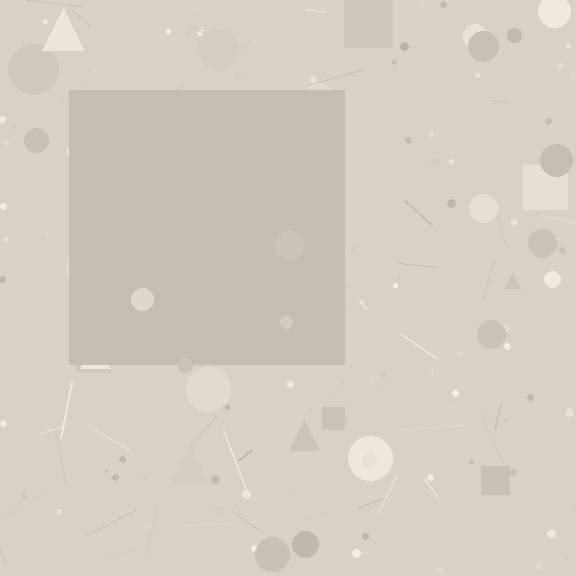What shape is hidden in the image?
A square is hidden in the image.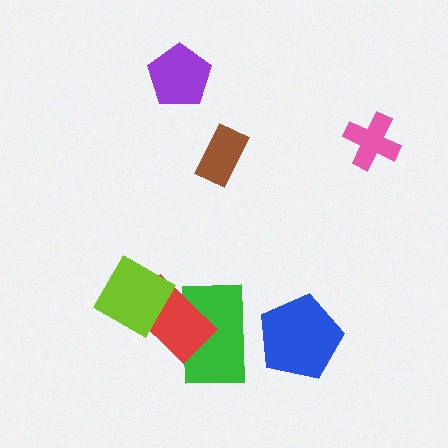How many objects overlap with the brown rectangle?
0 objects overlap with the brown rectangle.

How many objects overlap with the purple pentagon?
0 objects overlap with the purple pentagon.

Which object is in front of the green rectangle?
The red rectangle is in front of the green rectangle.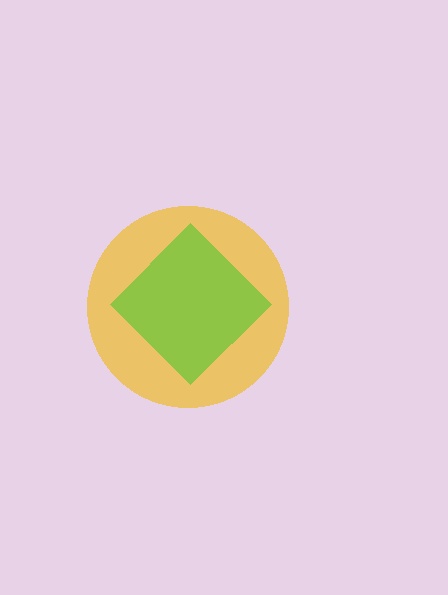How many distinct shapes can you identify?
There are 2 distinct shapes: a yellow circle, a lime diamond.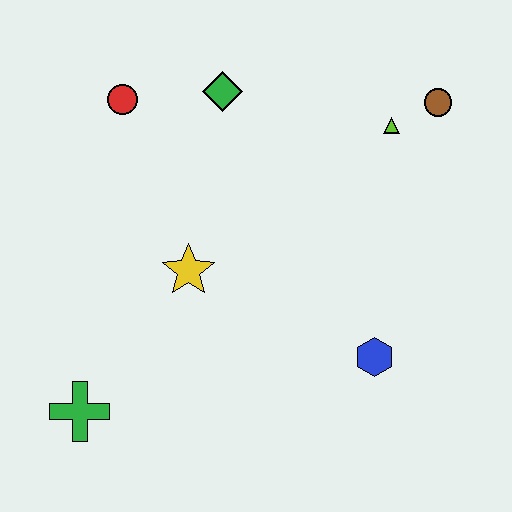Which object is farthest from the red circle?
The blue hexagon is farthest from the red circle.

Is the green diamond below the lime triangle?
No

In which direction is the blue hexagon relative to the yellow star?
The blue hexagon is to the right of the yellow star.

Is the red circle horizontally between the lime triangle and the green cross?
Yes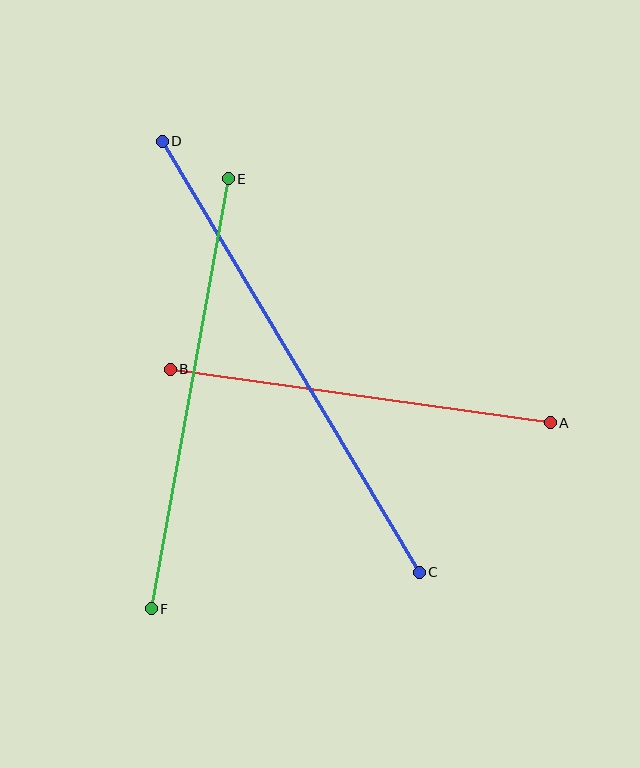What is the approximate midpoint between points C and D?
The midpoint is at approximately (291, 357) pixels.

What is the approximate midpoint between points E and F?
The midpoint is at approximately (190, 394) pixels.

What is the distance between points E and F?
The distance is approximately 437 pixels.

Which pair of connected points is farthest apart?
Points C and D are farthest apart.